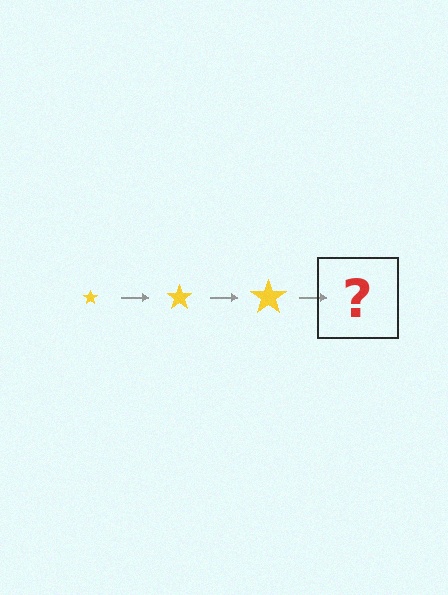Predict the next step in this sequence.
The next step is a yellow star, larger than the previous one.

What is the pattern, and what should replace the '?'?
The pattern is that the star gets progressively larger each step. The '?' should be a yellow star, larger than the previous one.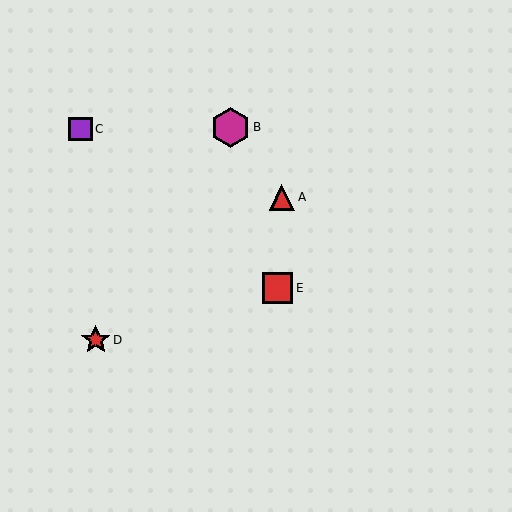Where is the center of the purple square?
The center of the purple square is at (80, 129).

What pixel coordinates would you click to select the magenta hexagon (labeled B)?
Click at (231, 127) to select the magenta hexagon B.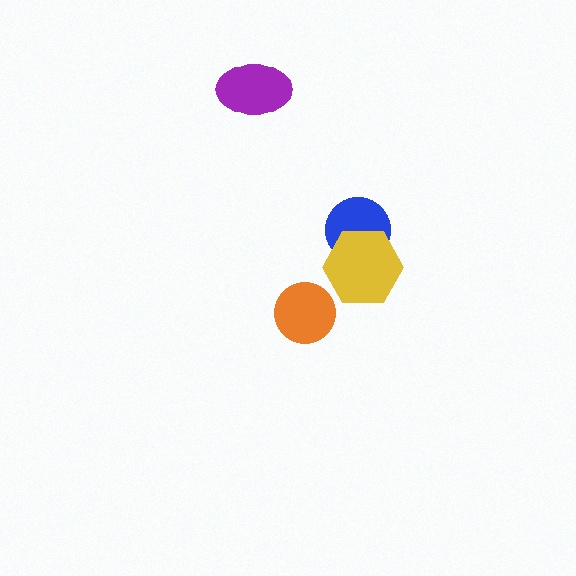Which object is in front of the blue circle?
The yellow hexagon is in front of the blue circle.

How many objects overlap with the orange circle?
0 objects overlap with the orange circle.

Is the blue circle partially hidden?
Yes, it is partially covered by another shape.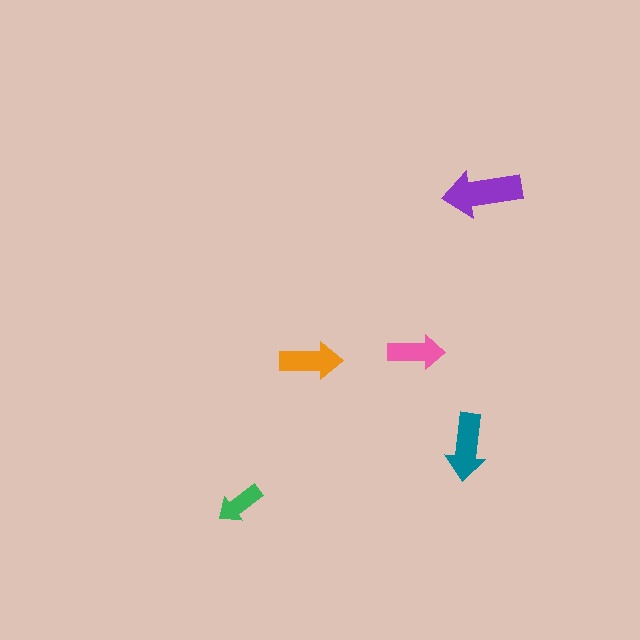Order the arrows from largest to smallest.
the purple one, the teal one, the orange one, the pink one, the green one.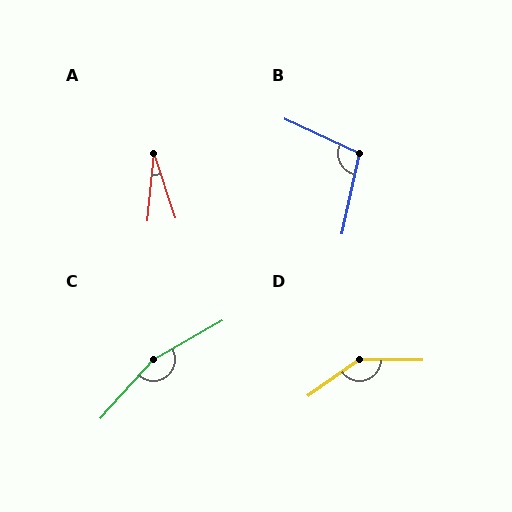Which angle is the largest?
C, at approximately 162 degrees.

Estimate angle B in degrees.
Approximately 103 degrees.